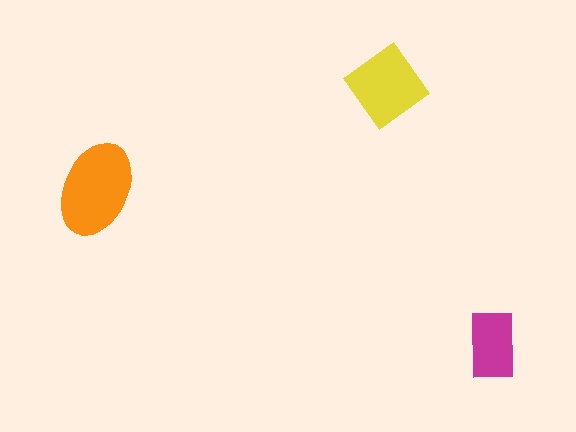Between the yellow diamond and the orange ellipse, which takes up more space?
The orange ellipse.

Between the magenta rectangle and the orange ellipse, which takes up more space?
The orange ellipse.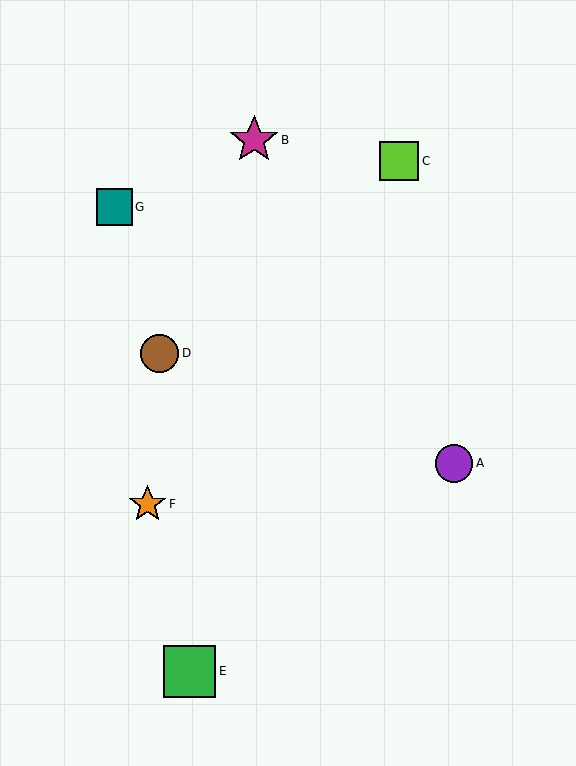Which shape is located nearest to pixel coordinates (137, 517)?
The orange star (labeled F) at (147, 504) is nearest to that location.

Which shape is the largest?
The green square (labeled E) is the largest.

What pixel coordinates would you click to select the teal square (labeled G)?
Click at (114, 207) to select the teal square G.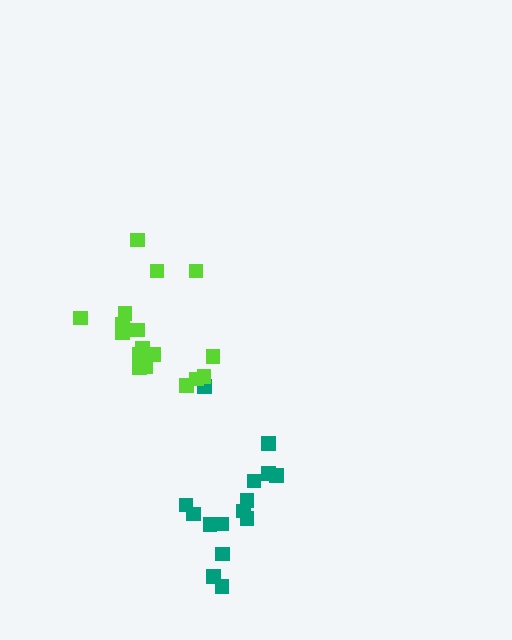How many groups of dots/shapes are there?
There are 2 groups.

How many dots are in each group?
Group 1: 15 dots, Group 2: 17 dots (32 total).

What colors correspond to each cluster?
The clusters are colored: teal, lime.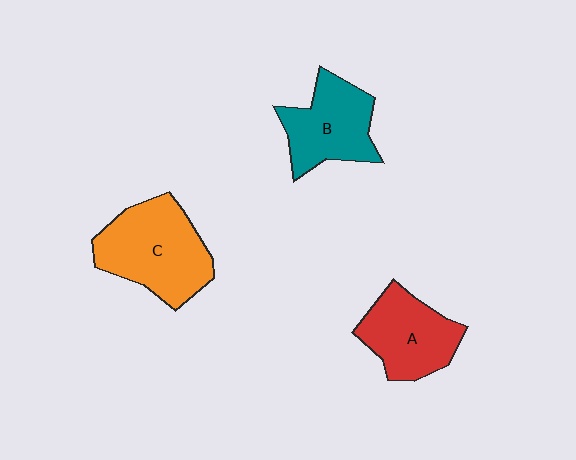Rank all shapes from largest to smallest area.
From largest to smallest: C (orange), B (teal), A (red).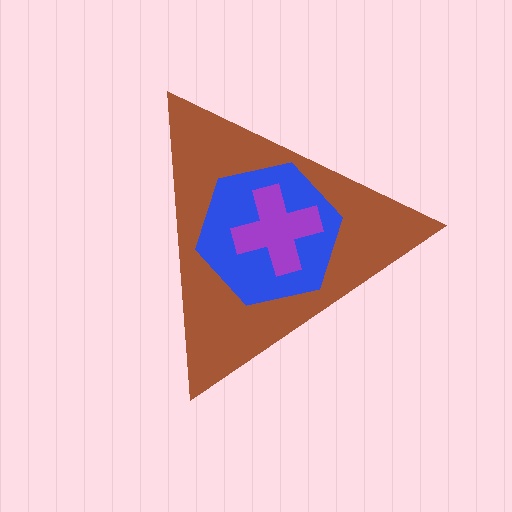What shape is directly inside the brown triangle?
The blue hexagon.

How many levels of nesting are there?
3.